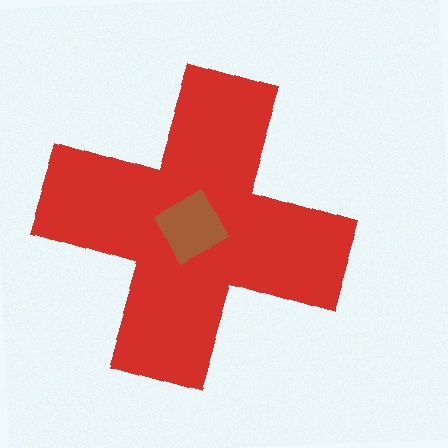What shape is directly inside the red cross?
The brown square.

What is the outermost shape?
The red cross.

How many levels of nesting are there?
2.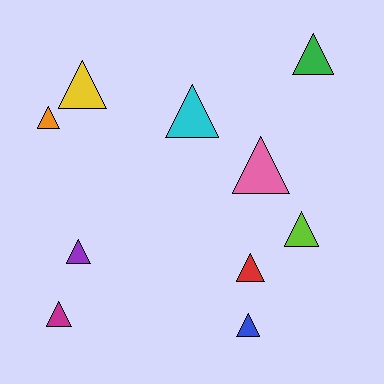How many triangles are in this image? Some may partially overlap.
There are 10 triangles.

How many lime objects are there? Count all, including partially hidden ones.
There is 1 lime object.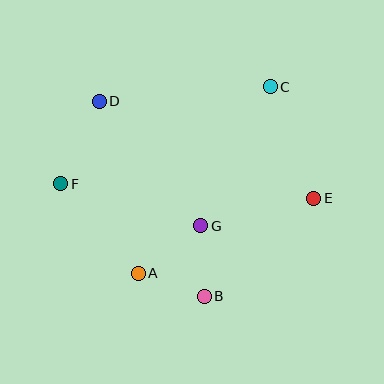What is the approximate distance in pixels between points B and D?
The distance between B and D is approximately 221 pixels.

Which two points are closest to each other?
Points A and B are closest to each other.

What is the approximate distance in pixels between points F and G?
The distance between F and G is approximately 147 pixels.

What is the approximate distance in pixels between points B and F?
The distance between B and F is approximately 182 pixels.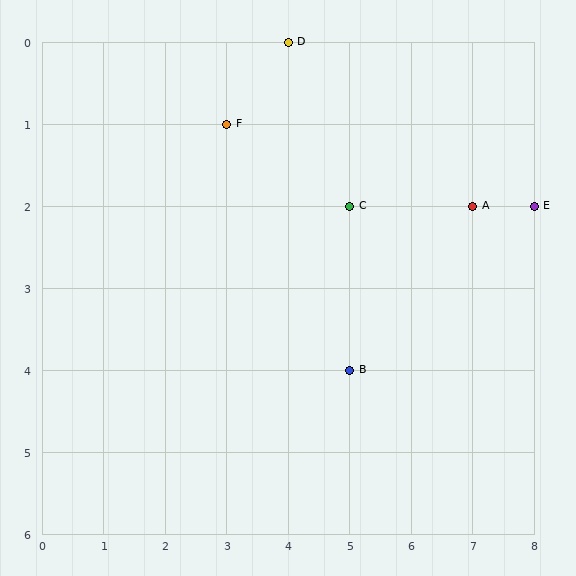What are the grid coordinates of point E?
Point E is at grid coordinates (8, 2).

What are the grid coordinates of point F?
Point F is at grid coordinates (3, 1).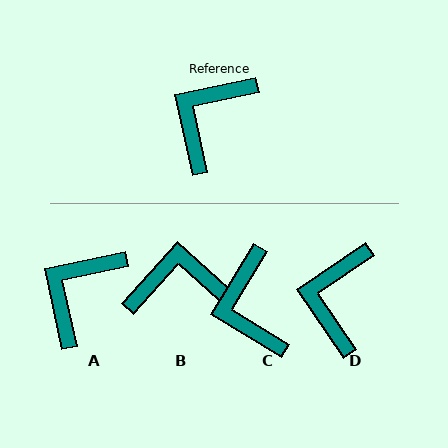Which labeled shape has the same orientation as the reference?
A.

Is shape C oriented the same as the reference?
No, it is off by about 47 degrees.